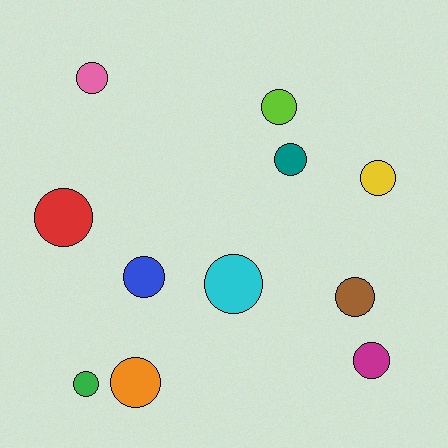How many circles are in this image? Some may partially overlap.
There are 11 circles.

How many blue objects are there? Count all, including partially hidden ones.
There is 1 blue object.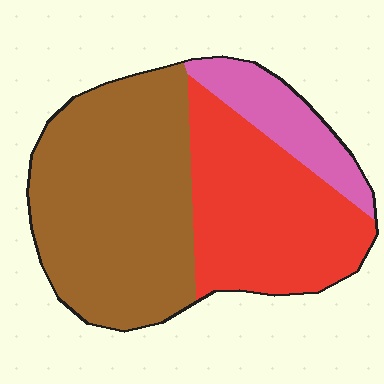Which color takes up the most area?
Brown, at roughly 50%.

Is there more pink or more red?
Red.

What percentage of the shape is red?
Red takes up between a third and a half of the shape.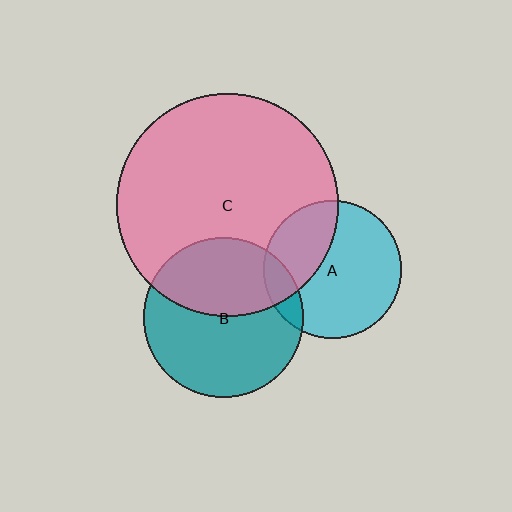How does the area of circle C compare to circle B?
Approximately 1.9 times.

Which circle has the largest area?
Circle C (pink).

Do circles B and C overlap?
Yes.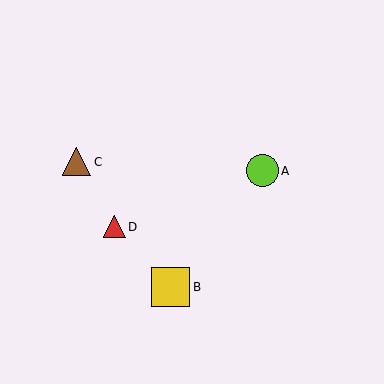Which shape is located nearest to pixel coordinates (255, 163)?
The lime circle (labeled A) at (262, 171) is nearest to that location.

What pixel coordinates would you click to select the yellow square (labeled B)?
Click at (170, 287) to select the yellow square B.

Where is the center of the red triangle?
The center of the red triangle is at (114, 227).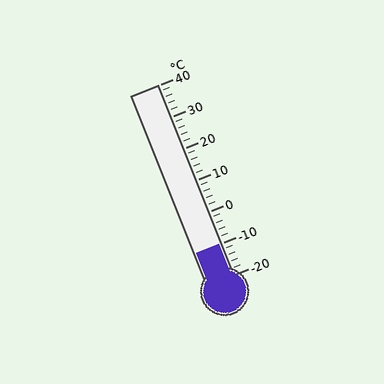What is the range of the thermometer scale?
The thermometer scale ranges from -20°C to 40°C.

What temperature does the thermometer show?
The thermometer shows approximately -10°C.